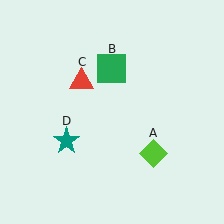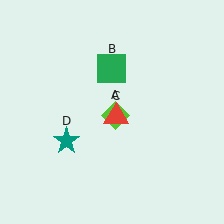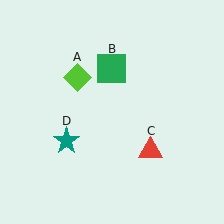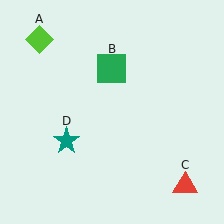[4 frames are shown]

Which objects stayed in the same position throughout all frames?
Green square (object B) and teal star (object D) remained stationary.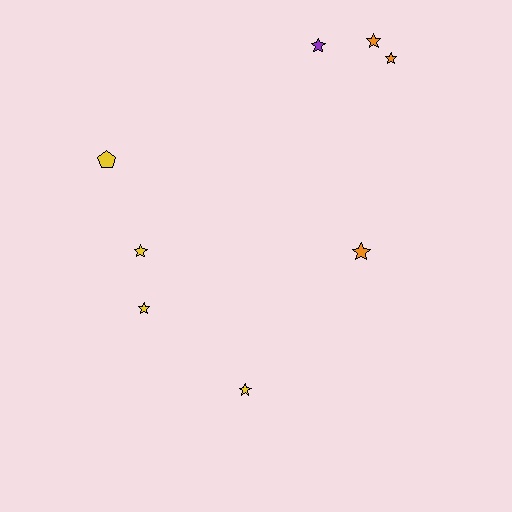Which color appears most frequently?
Yellow, with 4 objects.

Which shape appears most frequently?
Star, with 7 objects.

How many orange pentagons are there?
There are no orange pentagons.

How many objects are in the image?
There are 8 objects.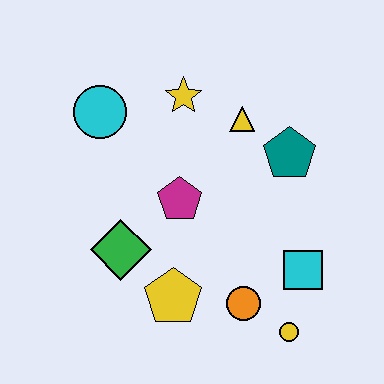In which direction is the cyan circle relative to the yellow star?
The cyan circle is to the left of the yellow star.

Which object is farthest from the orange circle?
The cyan circle is farthest from the orange circle.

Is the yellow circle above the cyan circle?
No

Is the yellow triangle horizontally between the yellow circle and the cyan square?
No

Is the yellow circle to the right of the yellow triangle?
Yes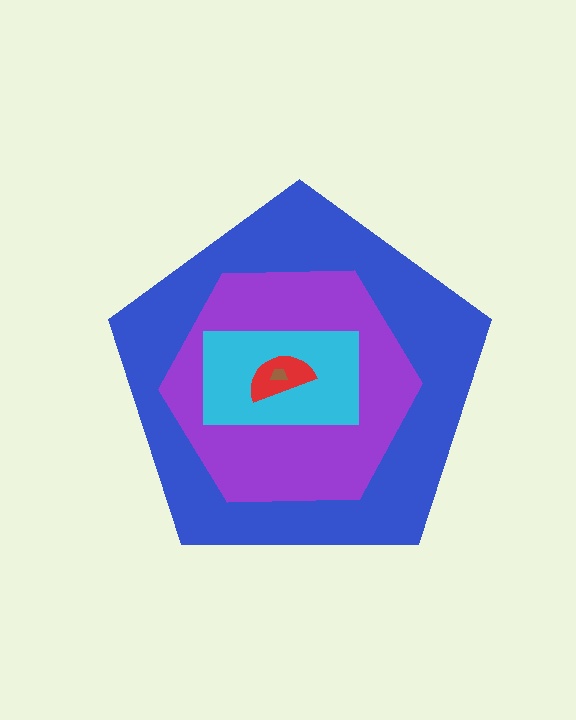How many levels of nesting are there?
5.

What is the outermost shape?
The blue pentagon.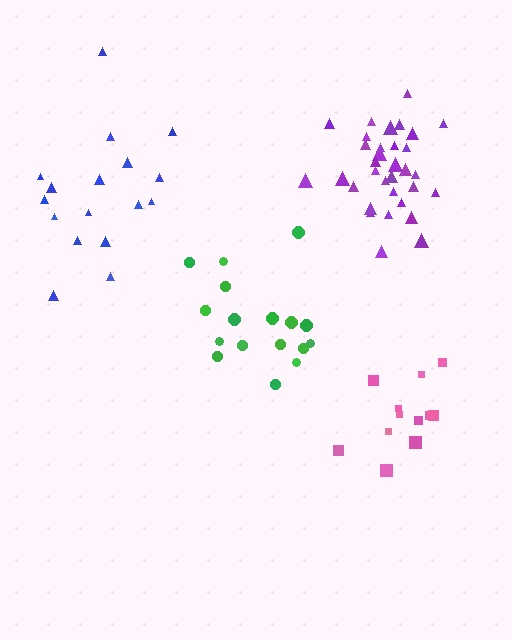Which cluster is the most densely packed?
Purple.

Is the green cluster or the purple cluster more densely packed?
Purple.